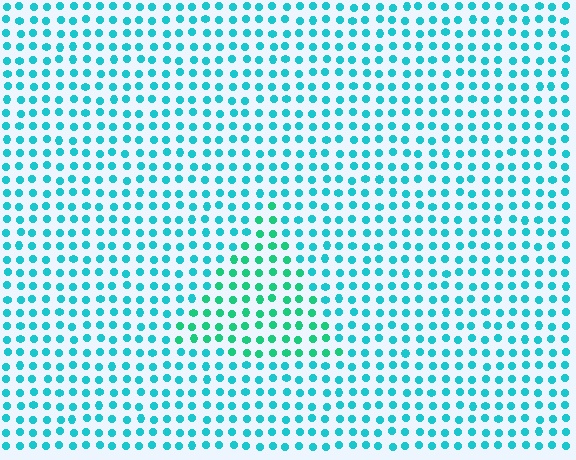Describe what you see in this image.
The image is filled with small cyan elements in a uniform arrangement. A triangle-shaped region is visible where the elements are tinted to a slightly different hue, forming a subtle color boundary.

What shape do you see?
I see a triangle.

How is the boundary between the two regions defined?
The boundary is defined purely by a slight shift in hue (about 29 degrees). Spacing, size, and orientation are identical on both sides.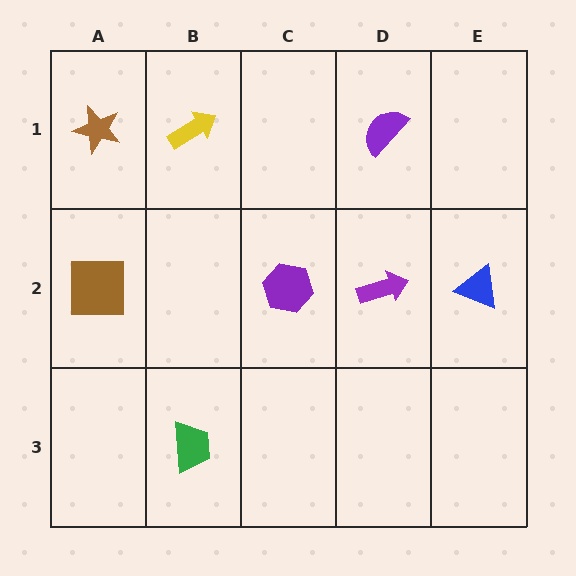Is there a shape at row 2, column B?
No, that cell is empty.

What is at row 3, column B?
A green trapezoid.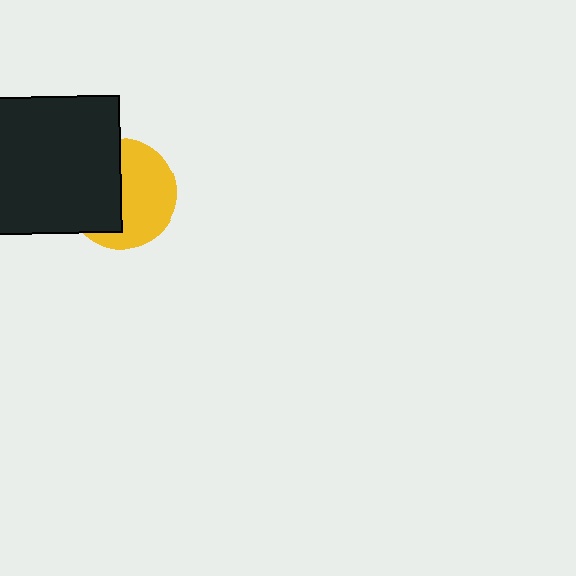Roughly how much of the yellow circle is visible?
About half of it is visible (roughly 55%).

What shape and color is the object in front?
The object in front is a black rectangle.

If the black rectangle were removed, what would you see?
You would see the complete yellow circle.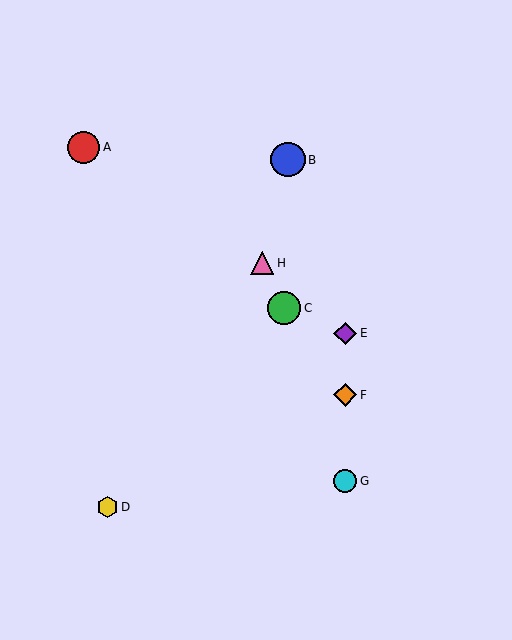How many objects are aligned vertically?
3 objects (E, F, G) are aligned vertically.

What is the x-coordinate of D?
Object D is at x≈107.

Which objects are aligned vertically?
Objects E, F, G are aligned vertically.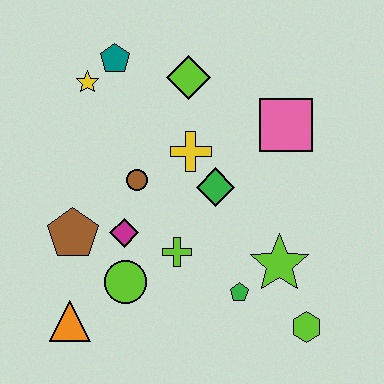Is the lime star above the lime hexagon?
Yes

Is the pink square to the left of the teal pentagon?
No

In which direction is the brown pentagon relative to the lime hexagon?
The brown pentagon is to the left of the lime hexagon.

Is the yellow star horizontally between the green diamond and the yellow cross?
No